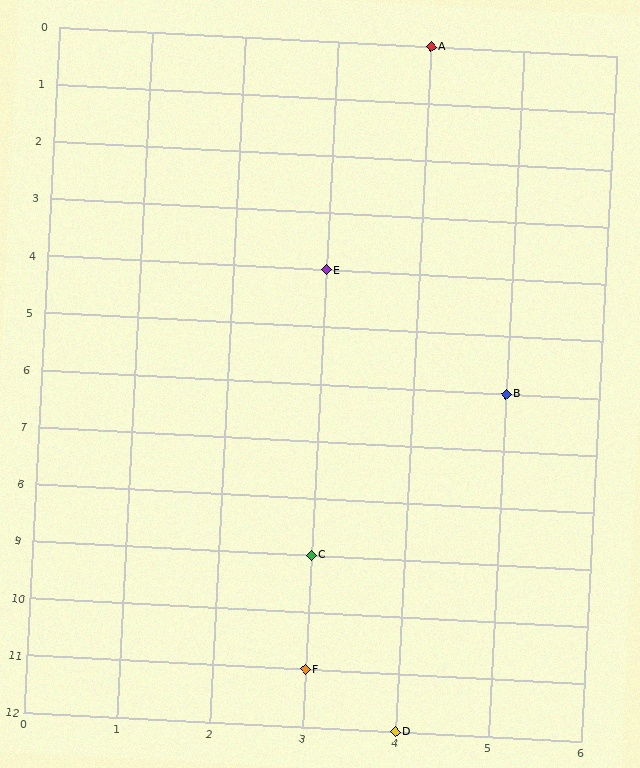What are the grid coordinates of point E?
Point E is at grid coordinates (3, 4).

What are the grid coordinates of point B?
Point B is at grid coordinates (5, 6).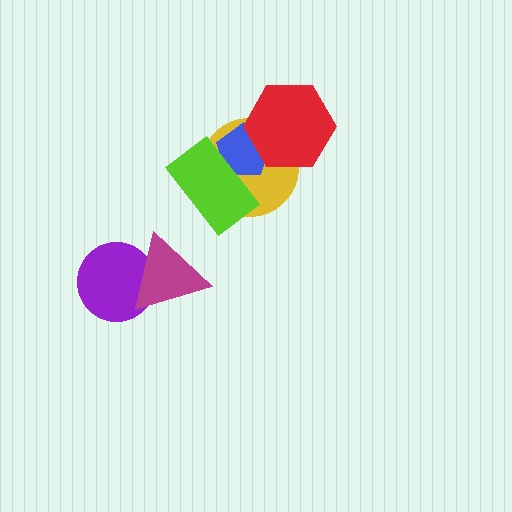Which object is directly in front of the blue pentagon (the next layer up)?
The lime rectangle is directly in front of the blue pentagon.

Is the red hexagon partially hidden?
No, no other shape covers it.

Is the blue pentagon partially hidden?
Yes, it is partially covered by another shape.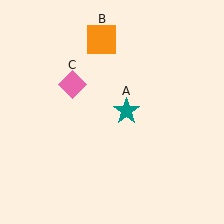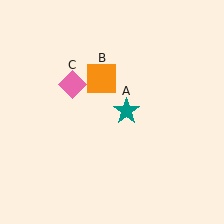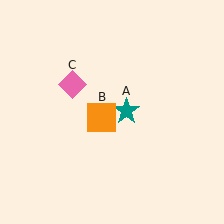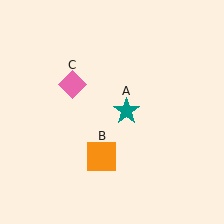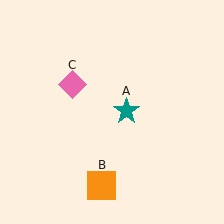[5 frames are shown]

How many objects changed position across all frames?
1 object changed position: orange square (object B).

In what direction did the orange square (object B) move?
The orange square (object B) moved down.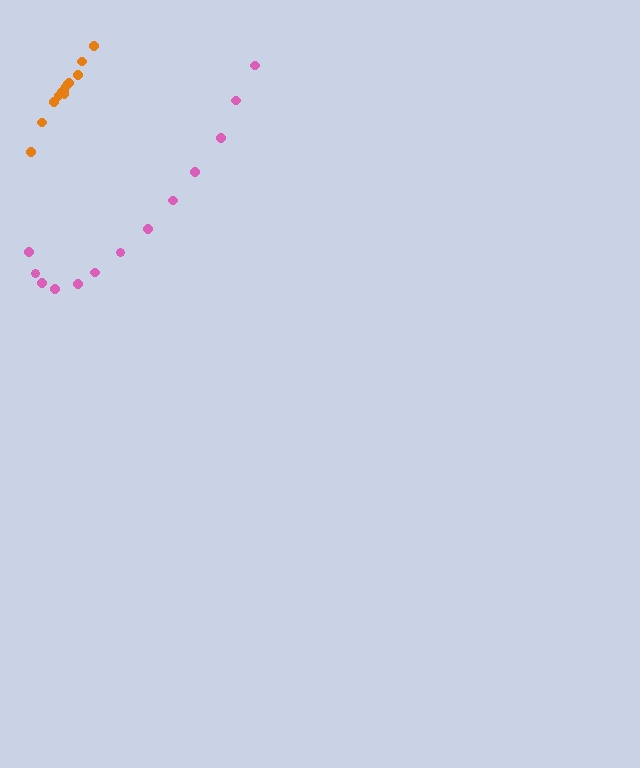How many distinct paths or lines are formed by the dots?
There are 2 distinct paths.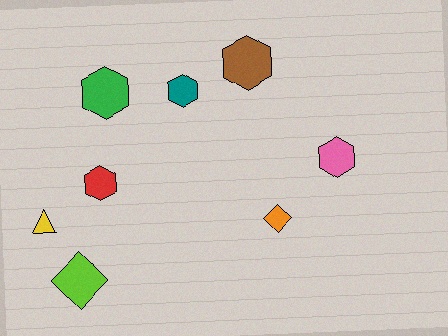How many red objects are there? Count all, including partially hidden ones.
There is 1 red object.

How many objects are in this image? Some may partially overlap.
There are 8 objects.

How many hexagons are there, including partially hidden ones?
There are 5 hexagons.